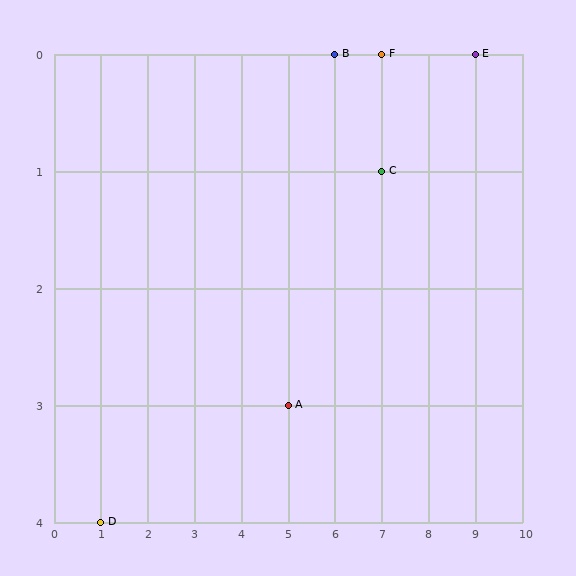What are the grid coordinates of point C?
Point C is at grid coordinates (7, 1).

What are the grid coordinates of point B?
Point B is at grid coordinates (6, 0).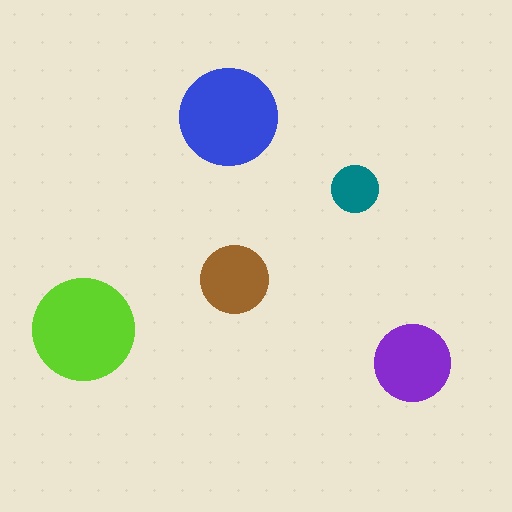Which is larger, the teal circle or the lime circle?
The lime one.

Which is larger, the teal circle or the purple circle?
The purple one.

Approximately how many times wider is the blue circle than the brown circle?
About 1.5 times wider.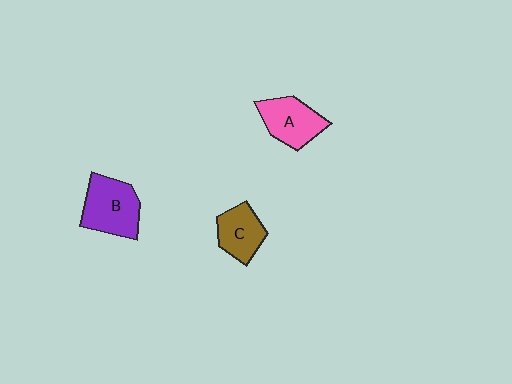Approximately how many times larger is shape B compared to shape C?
Approximately 1.4 times.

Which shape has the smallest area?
Shape C (brown).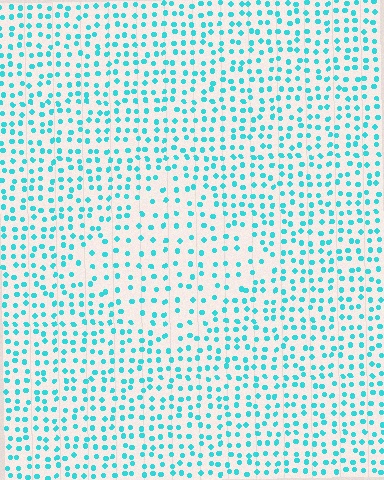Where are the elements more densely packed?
The elements are more densely packed outside the diamond boundary.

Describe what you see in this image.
The image contains small cyan elements arranged at two different densities. A diamond-shaped region is visible where the elements are less densely packed than the surrounding area.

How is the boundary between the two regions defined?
The boundary is defined by a change in element density (approximately 1.6x ratio). All elements are the same color, size, and shape.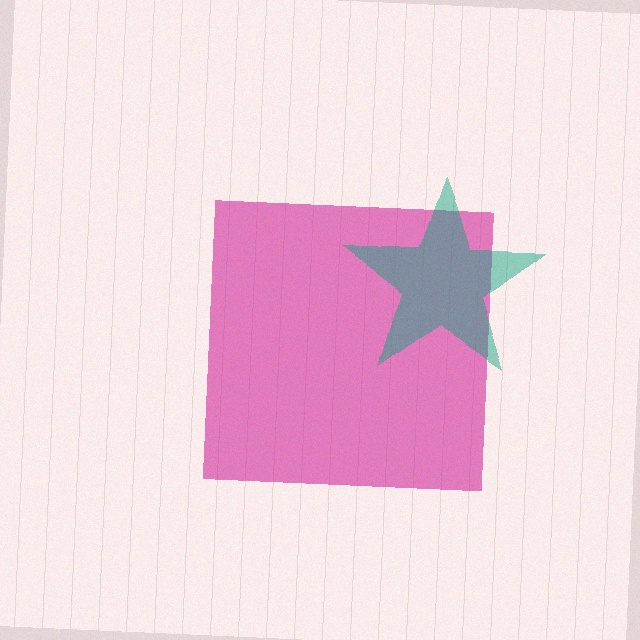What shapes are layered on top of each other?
The layered shapes are: a magenta square, a teal star.